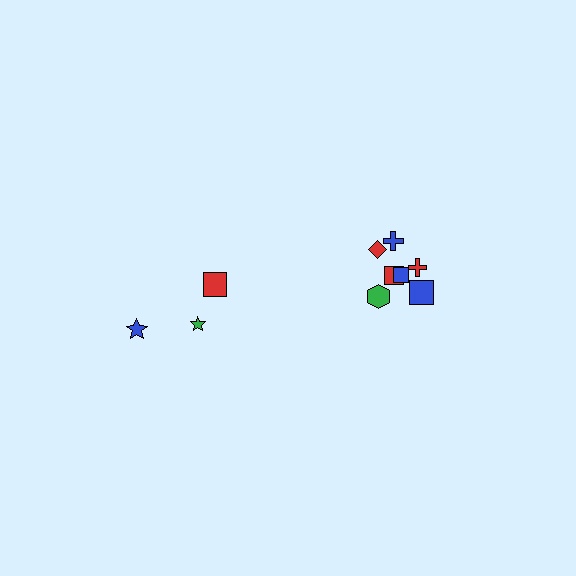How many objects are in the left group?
There are 3 objects.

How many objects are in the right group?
There are 7 objects.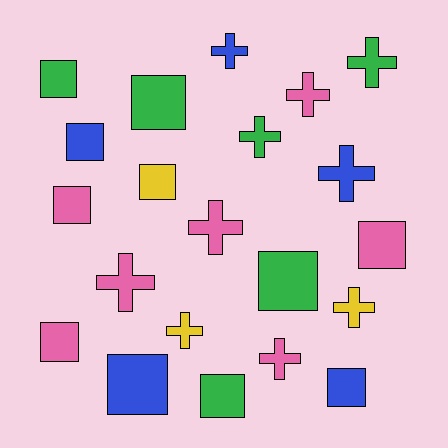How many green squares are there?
There are 4 green squares.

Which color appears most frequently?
Pink, with 7 objects.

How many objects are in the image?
There are 21 objects.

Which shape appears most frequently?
Square, with 11 objects.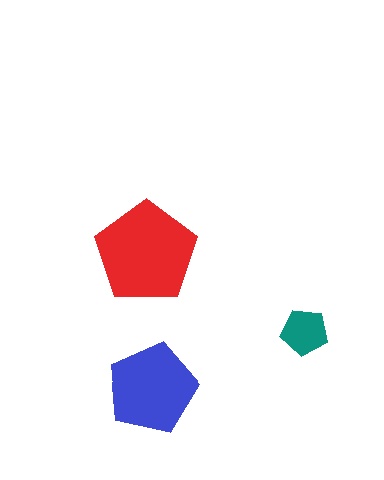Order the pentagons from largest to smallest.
the red one, the blue one, the teal one.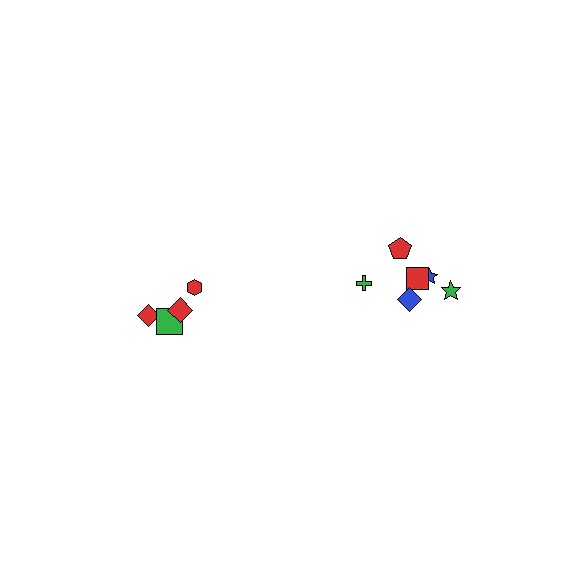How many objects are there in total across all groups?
There are 10 objects.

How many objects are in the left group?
There are 4 objects.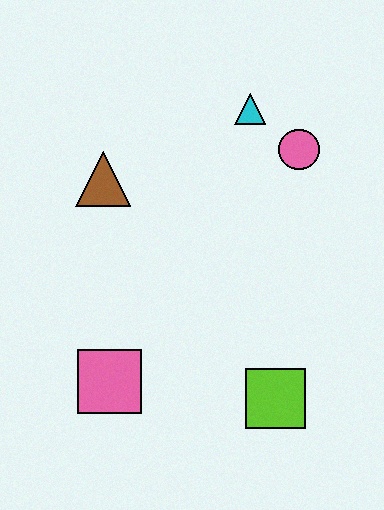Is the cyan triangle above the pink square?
Yes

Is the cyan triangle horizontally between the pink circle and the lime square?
No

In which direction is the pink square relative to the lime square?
The pink square is to the left of the lime square.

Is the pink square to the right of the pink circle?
No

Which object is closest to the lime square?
The pink square is closest to the lime square.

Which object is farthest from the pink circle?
The pink square is farthest from the pink circle.